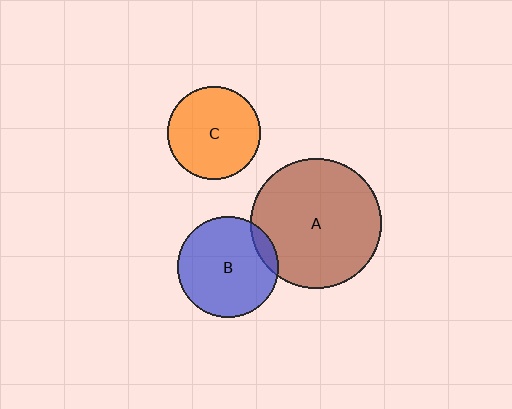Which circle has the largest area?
Circle A (brown).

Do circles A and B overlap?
Yes.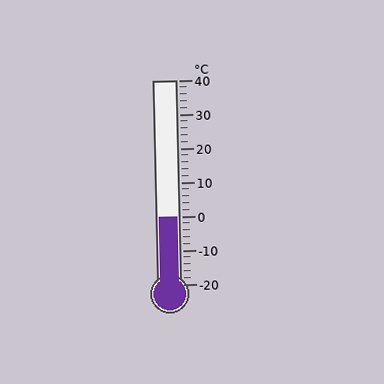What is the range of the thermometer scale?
The thermometer scale ranges from -20°C to 40°C.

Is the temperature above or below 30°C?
The temperature is below 30°C.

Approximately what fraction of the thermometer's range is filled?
The thermometer is filled to approximately 35% of its range.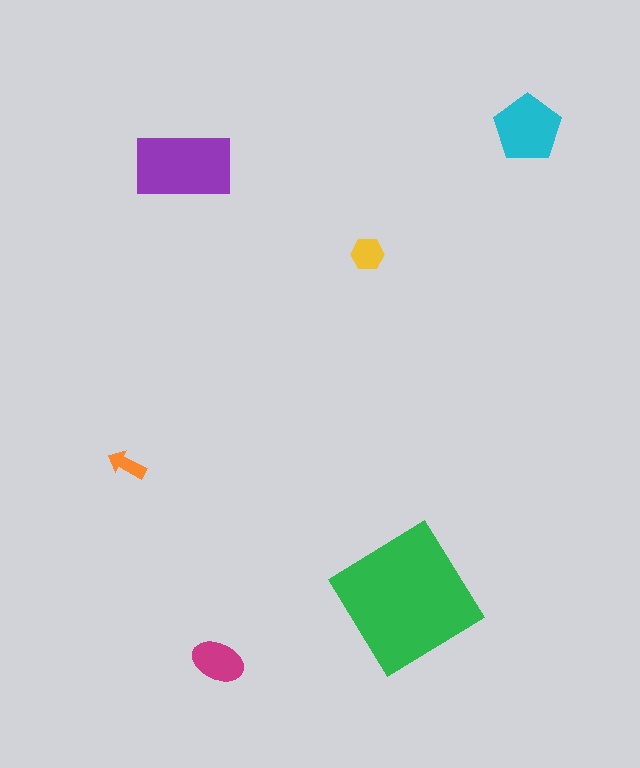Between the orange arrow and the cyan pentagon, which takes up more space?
The cyan pentagon.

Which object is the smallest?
The orange arrow.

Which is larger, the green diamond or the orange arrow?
The green diamond.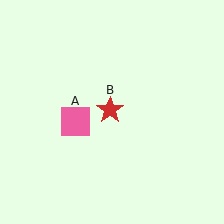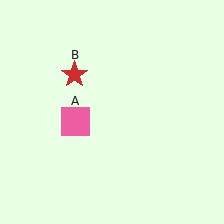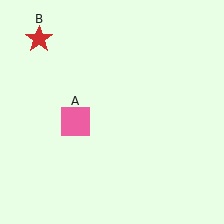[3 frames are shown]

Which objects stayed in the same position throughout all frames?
Pink square (object A) remained stationary.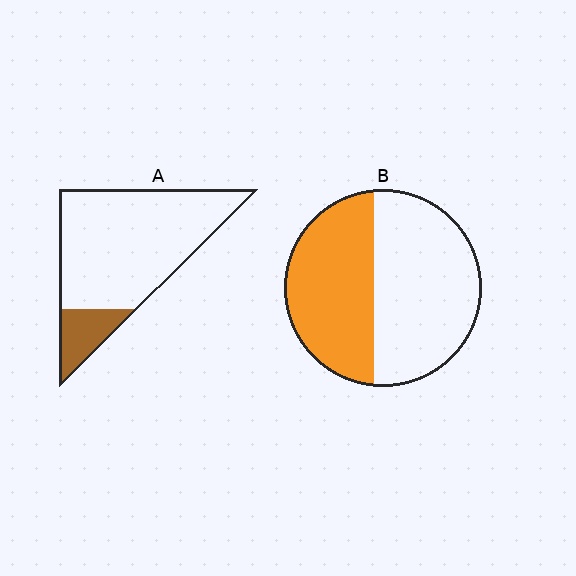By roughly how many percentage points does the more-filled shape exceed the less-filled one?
By roughly 30 percentage points (B over A).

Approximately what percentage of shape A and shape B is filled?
A is approximately 15% and B is approximately 45%.